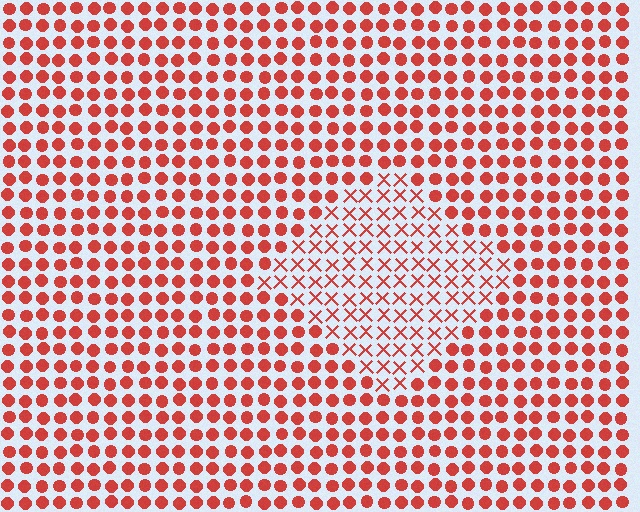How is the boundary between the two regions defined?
The boundary is defined by a change in element shape: X marks inside vs. circles outside. All elements share the same color and spacing.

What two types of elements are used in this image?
The image uses X marks inside the diamond region and circles outside it.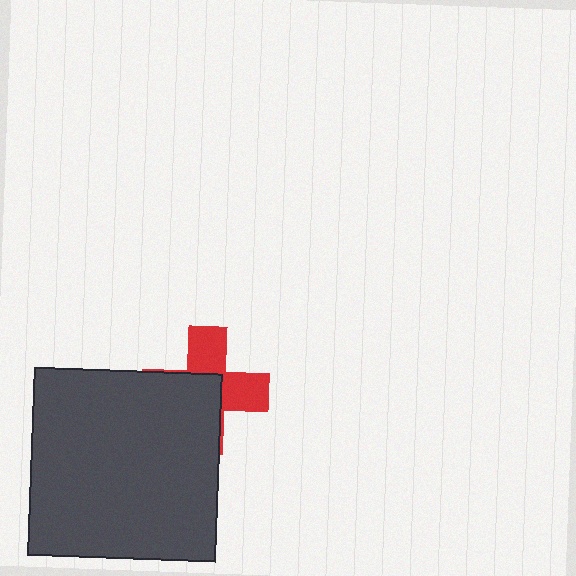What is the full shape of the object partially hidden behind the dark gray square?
The partially hidden object is a red cross.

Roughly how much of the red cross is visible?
About half of it is visible (roughly 46%).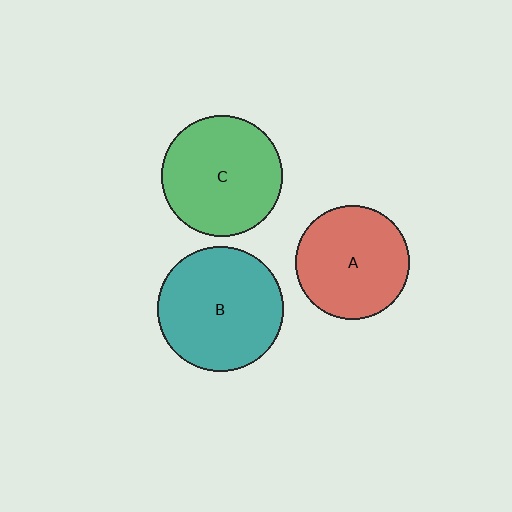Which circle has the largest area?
Circle B (teal).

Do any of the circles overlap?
No, none of the circles overlap.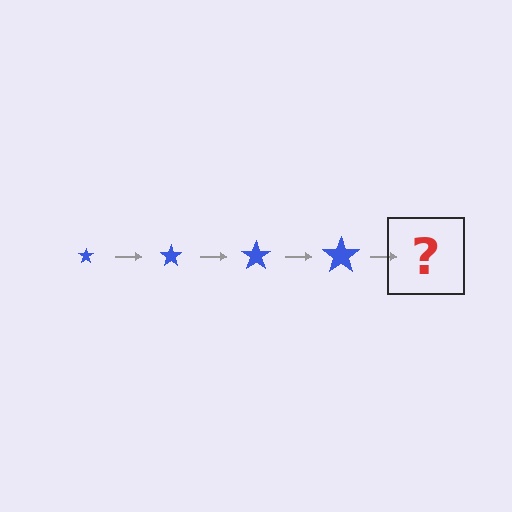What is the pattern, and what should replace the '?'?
The pattern is that the star gets progressively larger each step. The '?' should be a blue star, larger than the previous one.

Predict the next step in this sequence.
The next step is a blue star, larger than the previous one.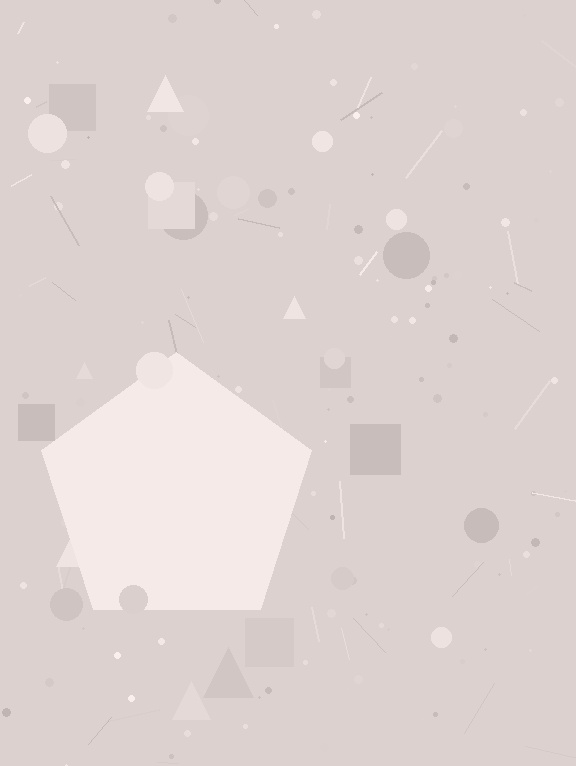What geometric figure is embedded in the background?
A pentagon is embedded in the background.